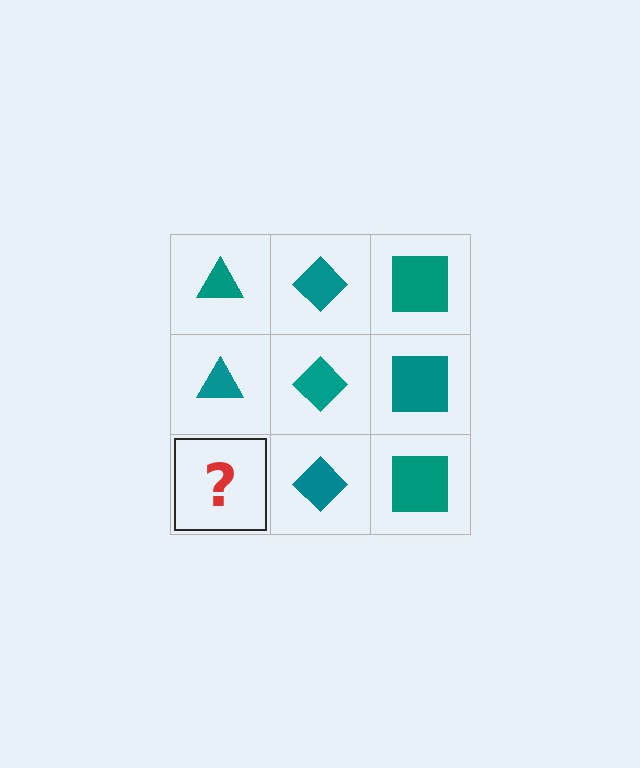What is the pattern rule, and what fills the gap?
The rule is that each column has a consistent shape. The gap should be filled with a teal triangle.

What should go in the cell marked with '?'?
The missing cell should contain a teal triangle.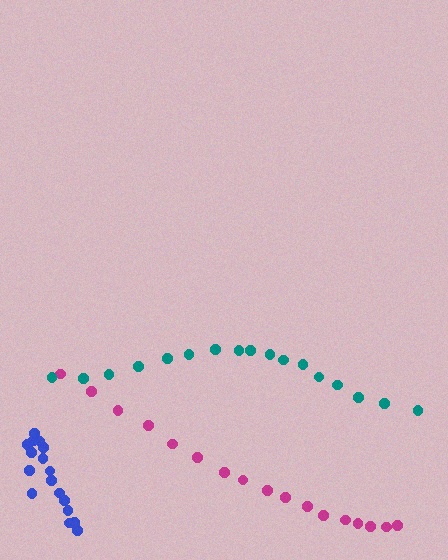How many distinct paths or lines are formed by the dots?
There are 3 distinct paths.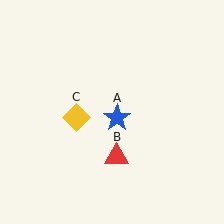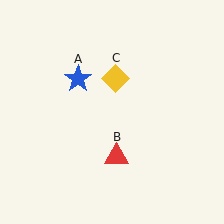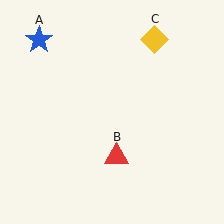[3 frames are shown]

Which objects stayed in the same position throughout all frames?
Red triangle (object B) remained stationary.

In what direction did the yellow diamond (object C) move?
The yellow diamond (object C) moved up and to the right.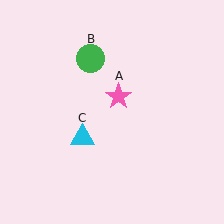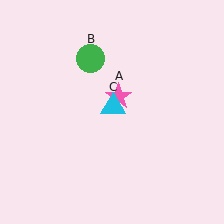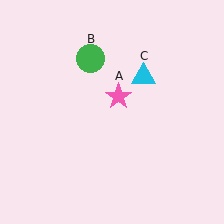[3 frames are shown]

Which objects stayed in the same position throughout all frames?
Pink star (object A) and green circle (object B) remained stationary.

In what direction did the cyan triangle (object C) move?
The cyan triangle (object C) moved up and to the right.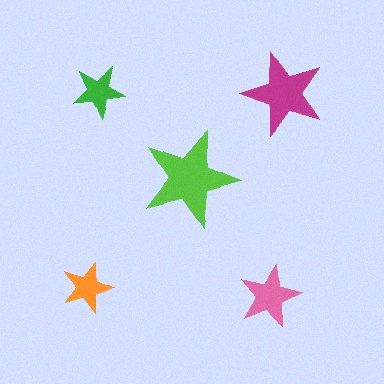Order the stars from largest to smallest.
the lime one, the magenta one, the pink one, the green one, the orange one.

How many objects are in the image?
There are 5 objects in the image.